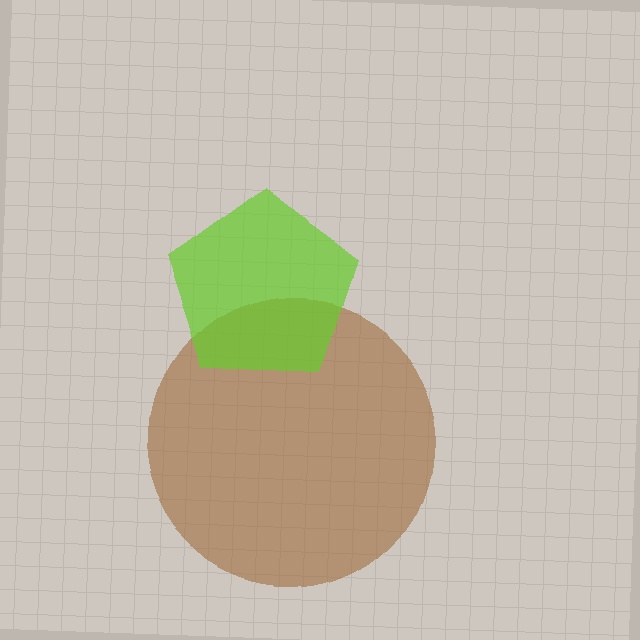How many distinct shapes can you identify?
There are 2 distinct shapes: a brown circle, a lime pentagon.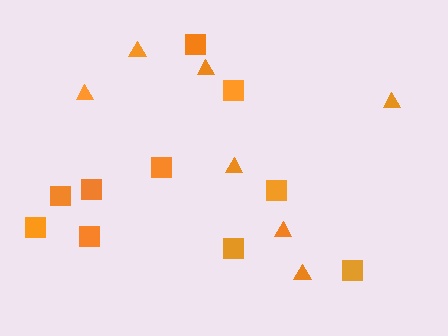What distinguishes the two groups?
There are 2 groups: one group of squares (10) and one group of triangles (7).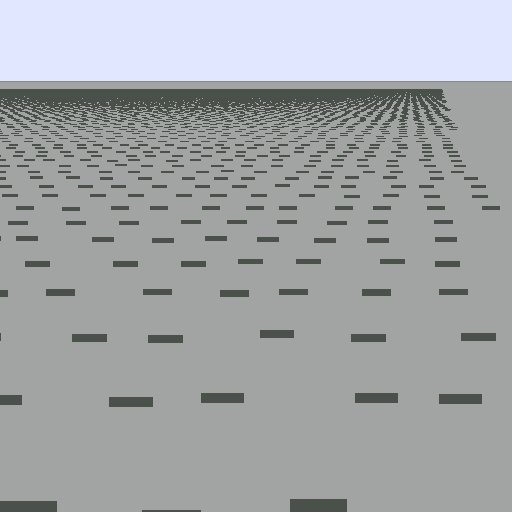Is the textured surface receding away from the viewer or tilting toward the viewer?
The surface is receding away from the viewer. Texture elements get smaller and denser toward the top.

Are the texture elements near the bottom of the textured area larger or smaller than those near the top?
Larger. Near the bottom, elements are closer to the viewer and appear at a bigger on-screen size.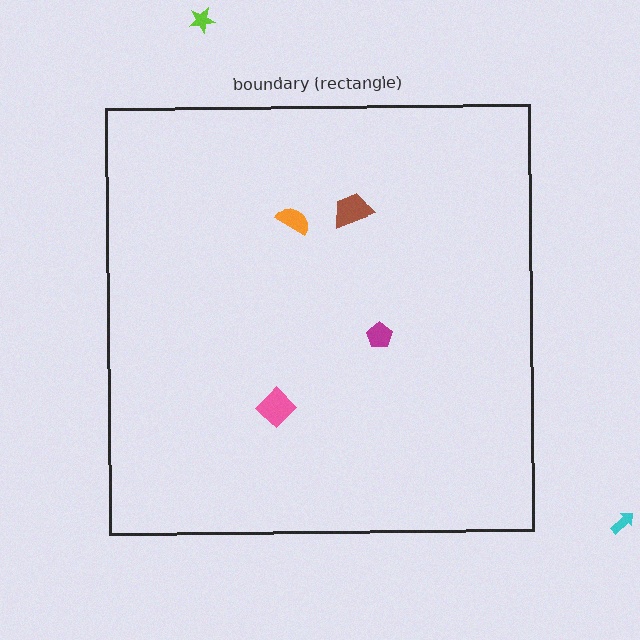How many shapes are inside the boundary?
4 inside, 2 outside.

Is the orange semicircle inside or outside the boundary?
Inside.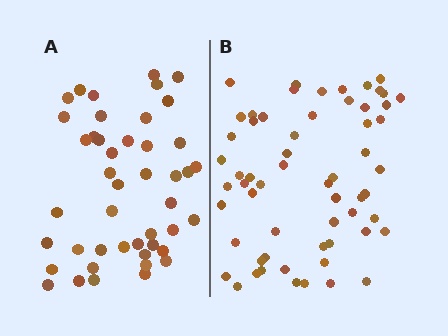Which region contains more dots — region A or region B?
Region B (the right region) has more dots.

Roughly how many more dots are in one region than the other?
Region B has approximately 15 more dots than region A.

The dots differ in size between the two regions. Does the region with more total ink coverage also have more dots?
No. Region A has more total ink coverage because its dots are larger, but region B actually contains more individual dots. Total area can be misleading — the number of items is what matters here.